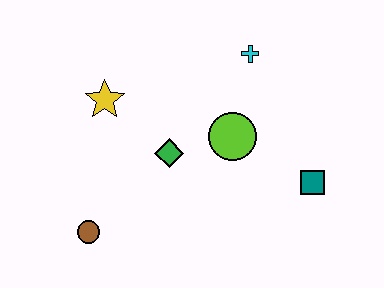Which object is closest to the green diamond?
The lime circle is closest to the green diamond.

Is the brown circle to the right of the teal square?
No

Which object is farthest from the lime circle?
The brown circle is farthest from the lime circle.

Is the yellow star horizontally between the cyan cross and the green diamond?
No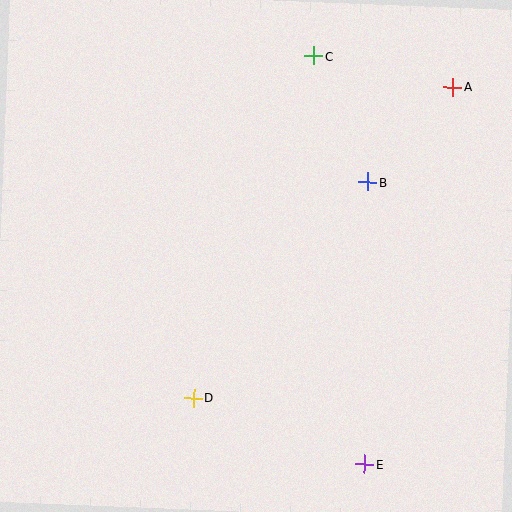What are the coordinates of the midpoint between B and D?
The midpoint between B and D is at (281, 290).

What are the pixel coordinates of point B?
Point B is at (368, 182).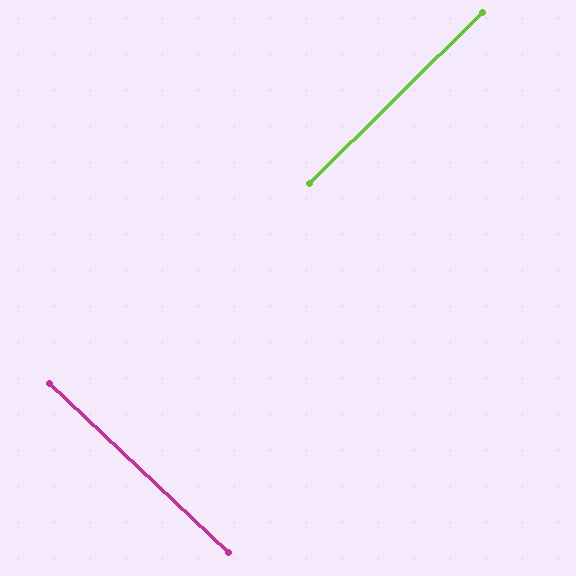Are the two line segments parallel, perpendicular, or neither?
Perpendicular — they meet at approximately 88°.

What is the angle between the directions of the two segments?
Approximately 88 degrees.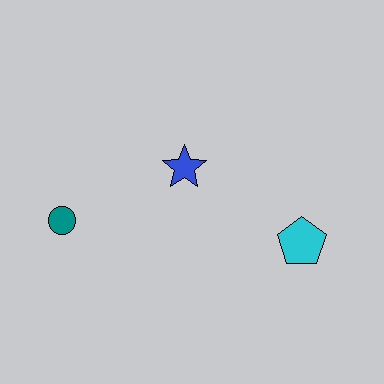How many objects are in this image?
There are 3 objects.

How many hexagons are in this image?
There are no hexagons.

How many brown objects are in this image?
There are no brown objects.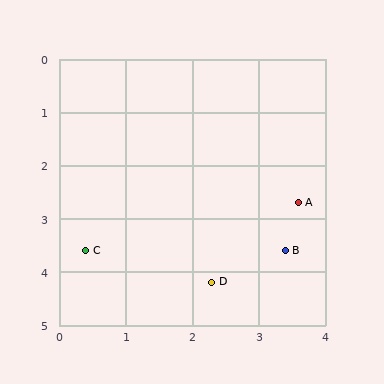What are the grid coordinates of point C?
Point C is at approximately (0.4, 3.6).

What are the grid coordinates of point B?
Point B is at approximately (3.4, 3.6).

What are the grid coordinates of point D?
Point D is at approximately (2.3, 4.2).